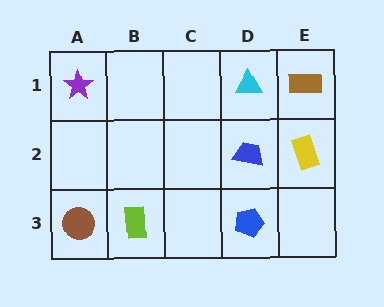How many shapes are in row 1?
3 shapes.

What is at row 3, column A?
A brown circle.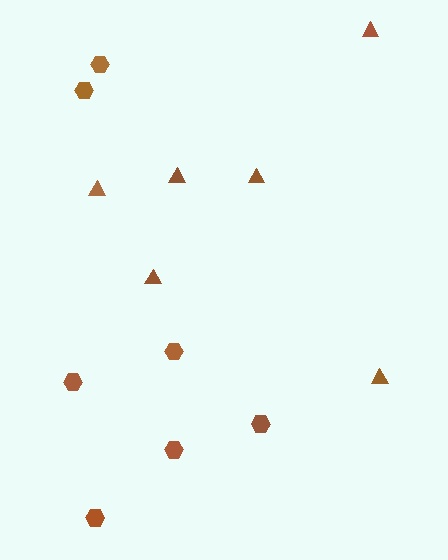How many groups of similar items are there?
There are 2 groups: one group of triangles (6) and one group of hexagons (7).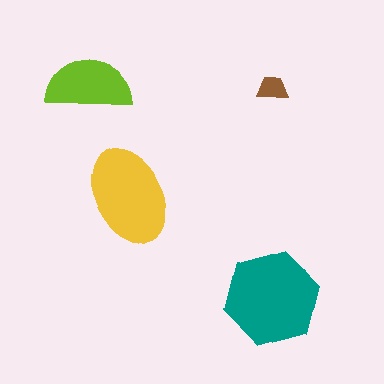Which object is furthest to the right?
The teal hexagon is rightmost.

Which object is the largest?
The teal hexagon.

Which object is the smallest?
The brown trapezoid.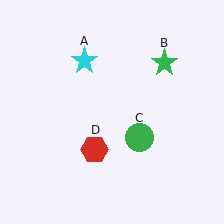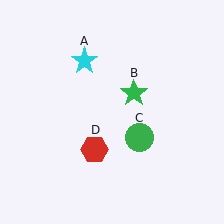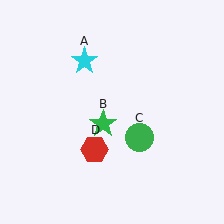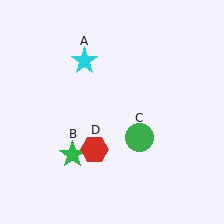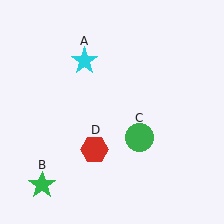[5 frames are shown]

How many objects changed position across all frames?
1 object changed position: green star (object B).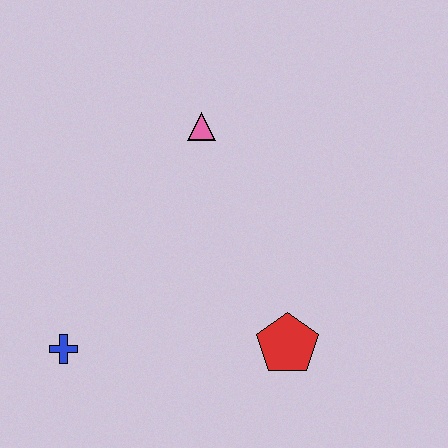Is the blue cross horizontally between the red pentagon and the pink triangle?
No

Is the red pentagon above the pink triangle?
No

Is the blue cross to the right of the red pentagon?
No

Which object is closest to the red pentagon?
The blue cross is closest to the red pentagon.